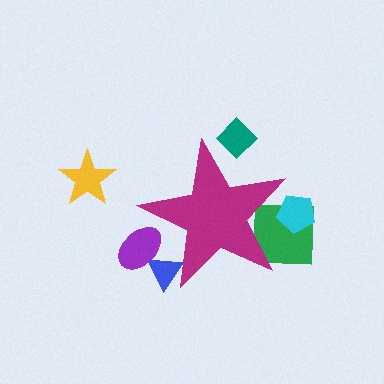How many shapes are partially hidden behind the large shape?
5 shapes are partially hidden.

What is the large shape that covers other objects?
A magenta star.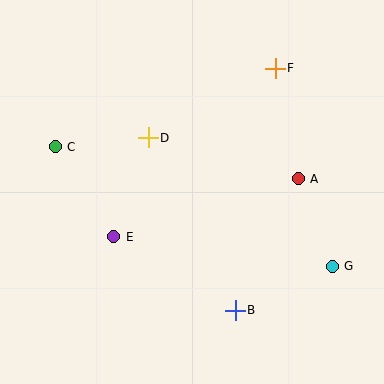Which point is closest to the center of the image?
Point D at (148, 138) is closest to the center.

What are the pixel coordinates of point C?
Point C is at (55, 147).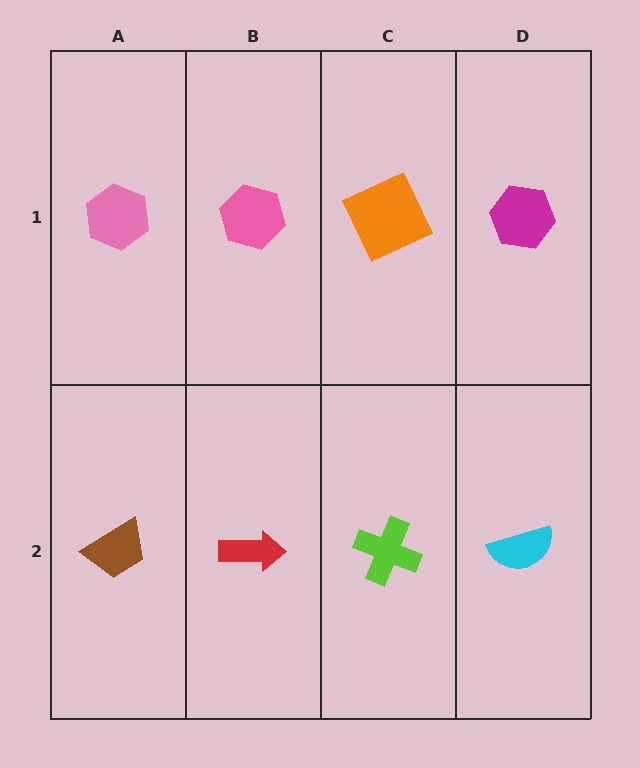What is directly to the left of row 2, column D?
A lime cross.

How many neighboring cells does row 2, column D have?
2.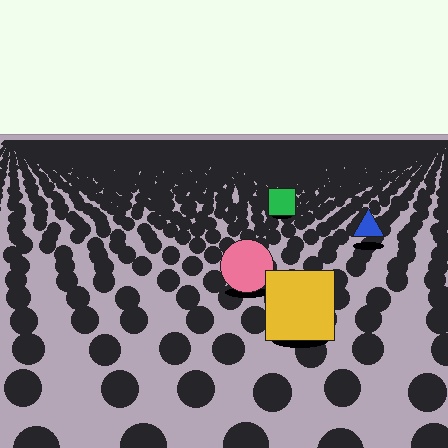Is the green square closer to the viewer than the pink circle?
No. The pink circle is closer — you can tell from the texture gradient: the ground texture is coarser near it.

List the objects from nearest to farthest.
From nearest to farthest: the yellow square, the pink circle, the blue triangle, the green square.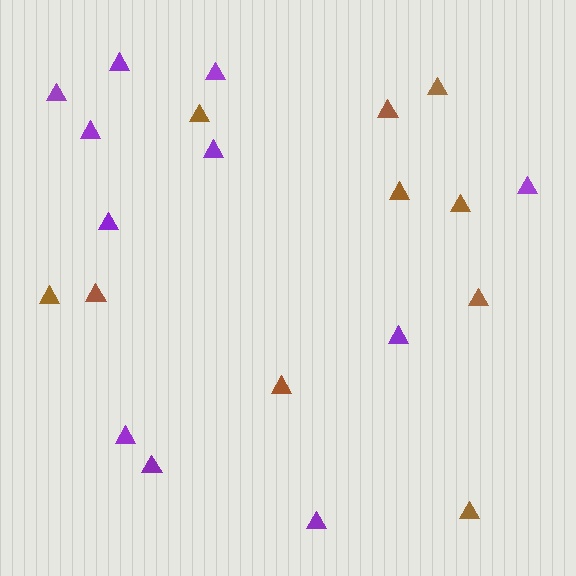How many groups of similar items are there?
There are 2 groups: one group of purple triangles (11) and one group of brown triangles (10).